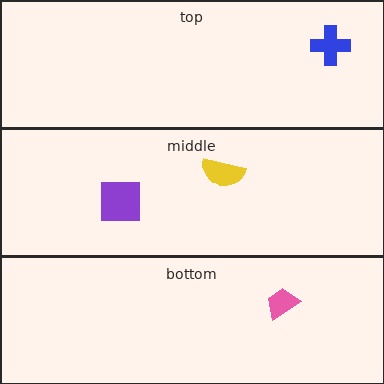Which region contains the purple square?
The middle region.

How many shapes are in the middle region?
2.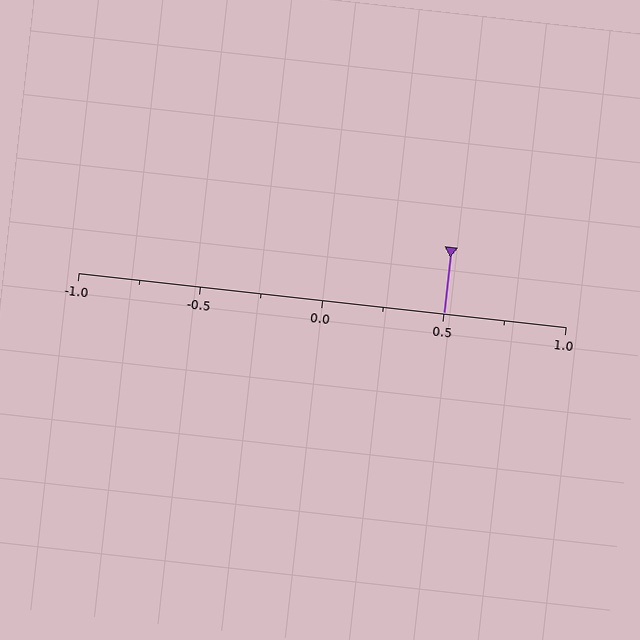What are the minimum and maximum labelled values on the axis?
The axis runs from -1.0 to 1.0.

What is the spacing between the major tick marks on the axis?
The major ticks are spaced 0.5 apart.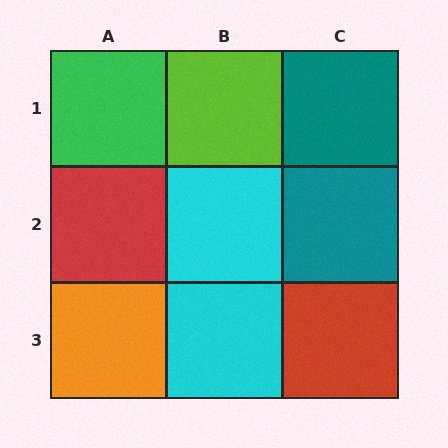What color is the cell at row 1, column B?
Lime.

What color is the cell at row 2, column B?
Cyan.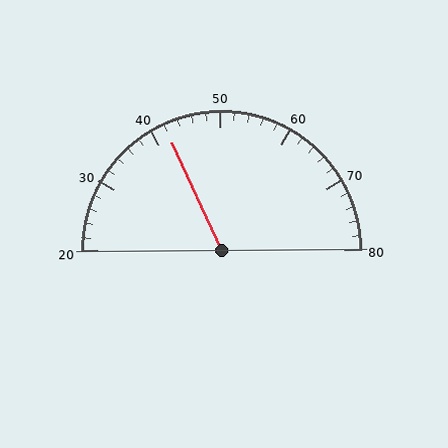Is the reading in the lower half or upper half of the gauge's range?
The reading is in the lower half of the range (20 to 80).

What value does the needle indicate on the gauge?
The needle indicates approximately 42.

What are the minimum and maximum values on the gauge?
The gauge ranges from 20 to 80.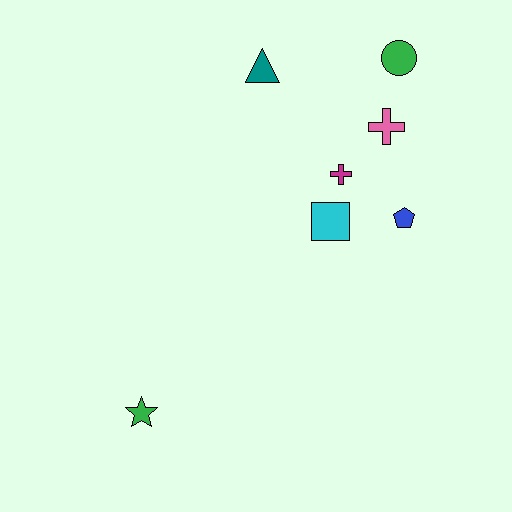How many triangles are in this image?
There is 1 triangle.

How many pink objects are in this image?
There is 1 pink object.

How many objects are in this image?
There are 7 objects.